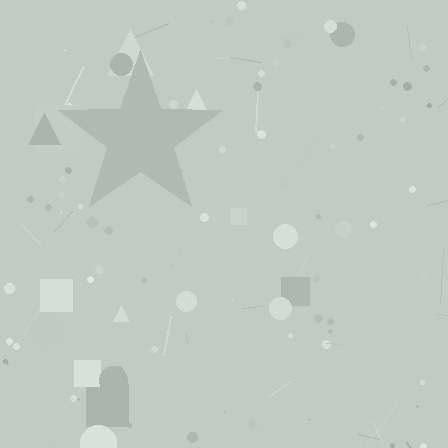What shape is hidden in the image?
A star is hidden in the image.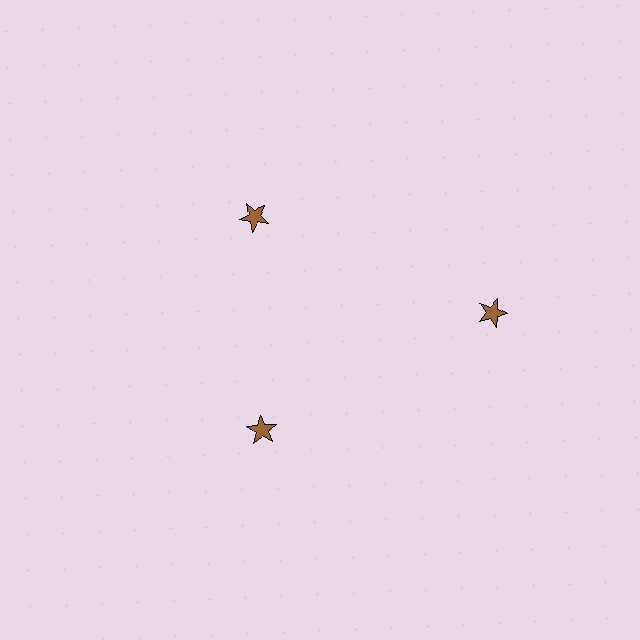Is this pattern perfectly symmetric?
No. The 3 brown stars are arranged in a ring, but one element near the 3 o'clock position is pushed outward from the center, breaking the 3-fold rotational symmetry.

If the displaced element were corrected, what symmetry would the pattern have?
It would have 3-fold rotational symmetry — the pattern would map onto itself every 120 degrees.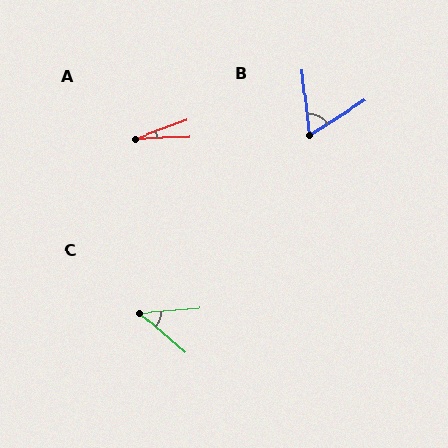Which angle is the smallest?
A, at approximately 18 degrees.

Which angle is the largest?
B, at approximately 64 degrees.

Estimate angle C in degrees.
Approximately 46 degrees.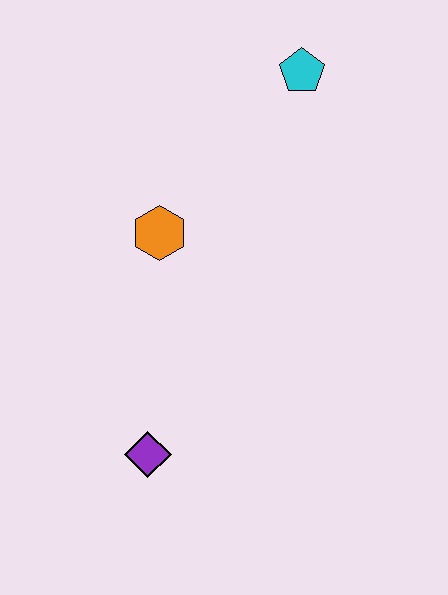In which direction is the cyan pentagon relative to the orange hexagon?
The cyan pentagon is above the orange hexagon.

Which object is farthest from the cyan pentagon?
The purple diamond is farthest from the cyan pentagon.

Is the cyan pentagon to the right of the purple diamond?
Yes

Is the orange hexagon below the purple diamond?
No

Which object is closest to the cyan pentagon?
The orange hexagon is closest to the cyan pentagon.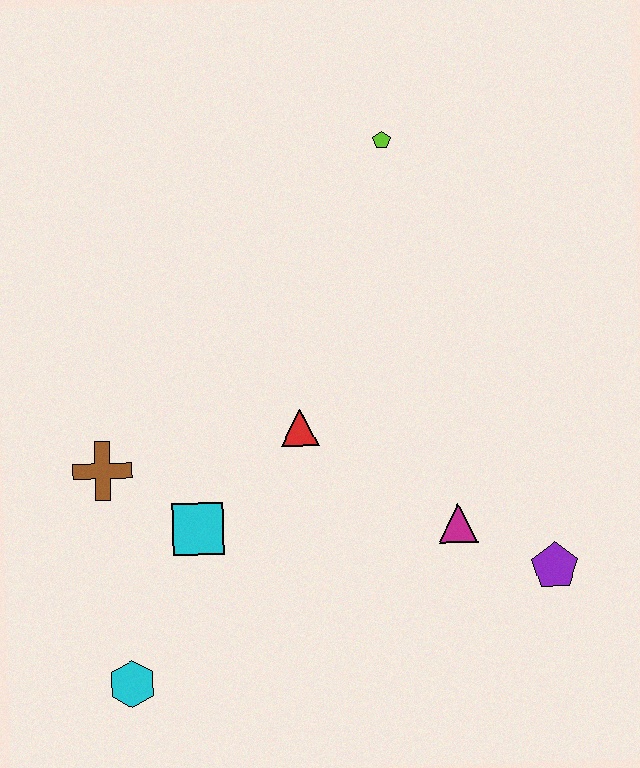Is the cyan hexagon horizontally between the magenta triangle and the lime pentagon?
No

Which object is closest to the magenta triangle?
The purple pentagon is closest to the magenta triangle.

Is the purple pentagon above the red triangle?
No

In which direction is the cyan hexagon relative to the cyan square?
The cyan hexagon is below the cyan square.